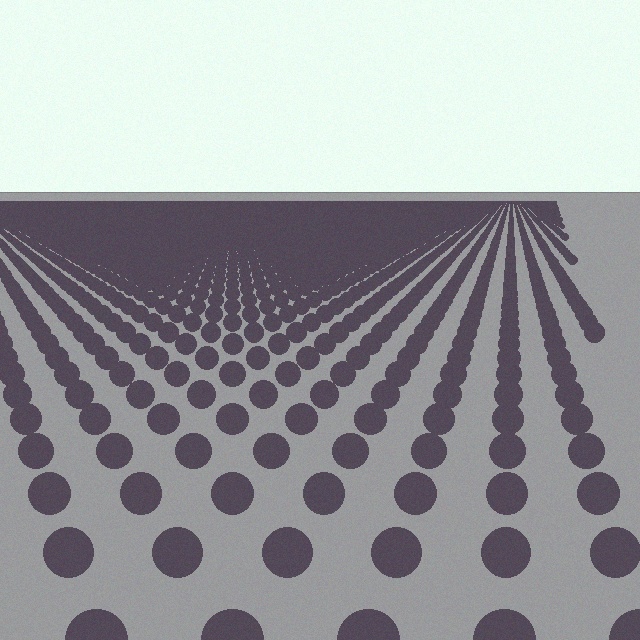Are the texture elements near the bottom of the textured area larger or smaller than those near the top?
Larger. Near the bottom, elements are closer to the viewer and appear at a bigger on-screen size.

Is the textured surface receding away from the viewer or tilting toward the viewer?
The surface is receding away from the viewer. Texture elements get smaller and denser toward the top.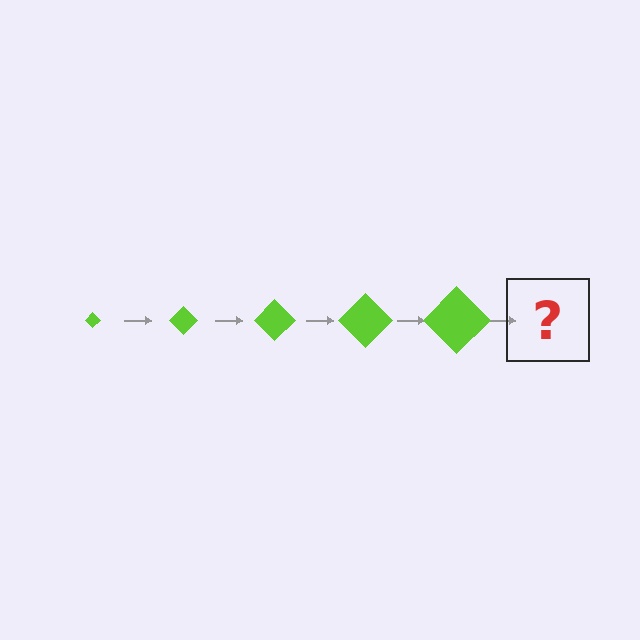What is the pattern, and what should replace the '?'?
The pattern is that the diamond gets progressively larger each step. The '?' should be a lime diamond, larger than the previous one.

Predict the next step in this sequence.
The next step is a lime diamond, larger than the previous one.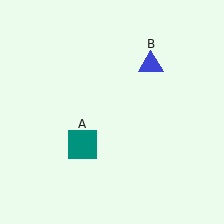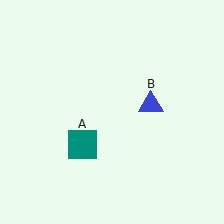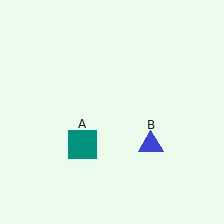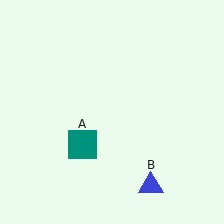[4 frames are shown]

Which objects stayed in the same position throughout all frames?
Teal square (object A) remained stationary.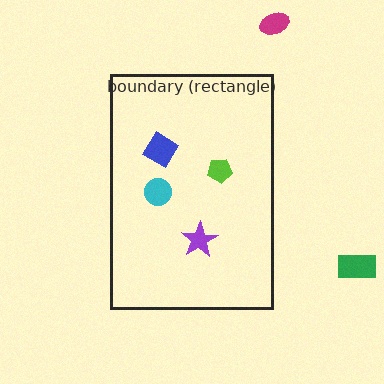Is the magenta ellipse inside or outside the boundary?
Outside.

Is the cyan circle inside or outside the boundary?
Inside.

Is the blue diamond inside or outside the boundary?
Inside.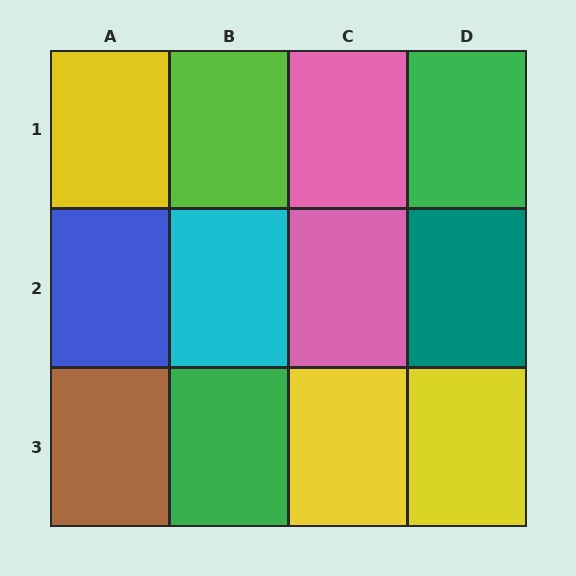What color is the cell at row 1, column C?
Pink.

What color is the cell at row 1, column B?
Lime.